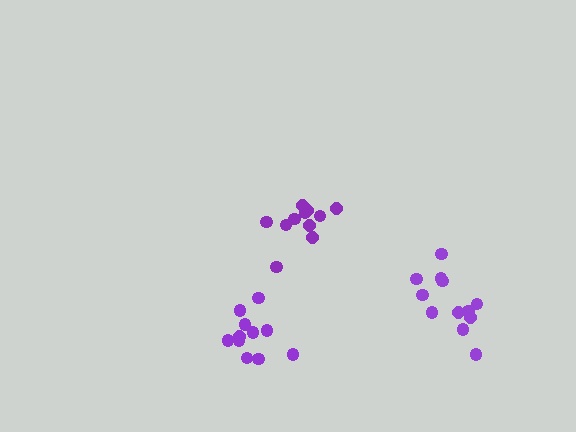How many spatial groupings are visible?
There are 3 spatial groupings.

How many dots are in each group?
Group 1: 12 dots, Group 2: 11 dots, Group 3: 11 dots (34 total).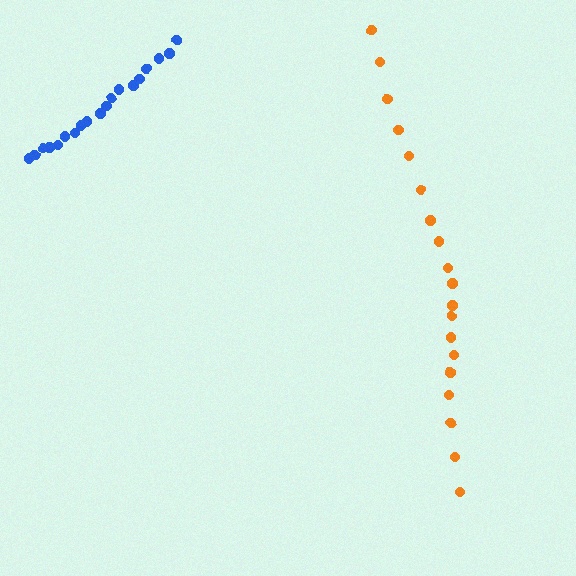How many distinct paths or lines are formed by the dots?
There are 2 distinct paths.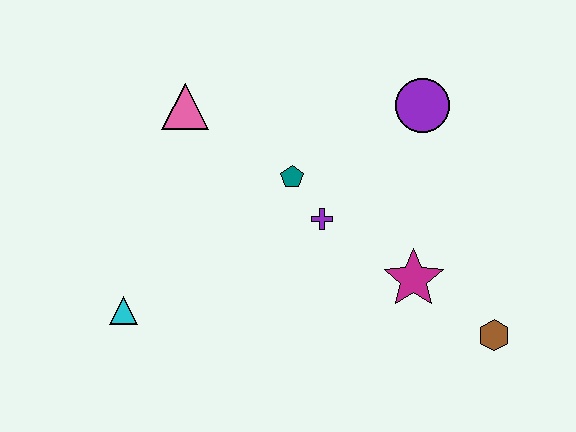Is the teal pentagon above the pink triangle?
No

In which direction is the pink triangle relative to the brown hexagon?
The pink triangle is to the left of the brown hexagon.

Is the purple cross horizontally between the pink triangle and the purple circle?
Yes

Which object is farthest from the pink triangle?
The brown hexagon is farthest from the pink triangle.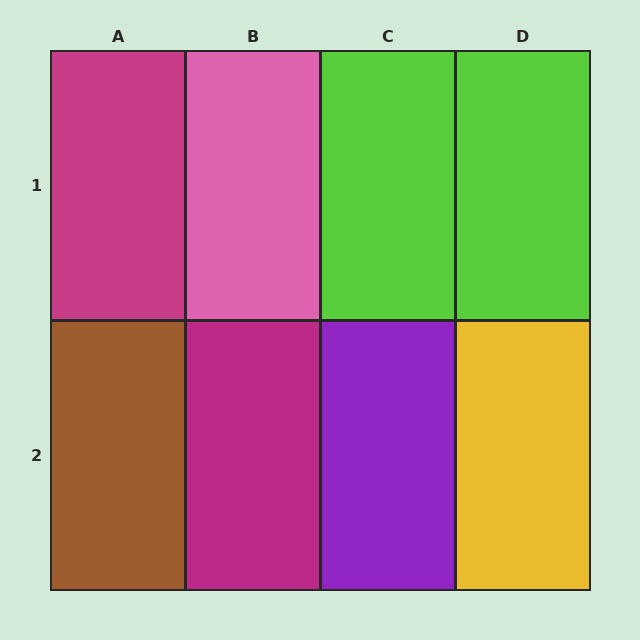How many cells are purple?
1 cell is purple.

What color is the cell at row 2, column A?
Brown.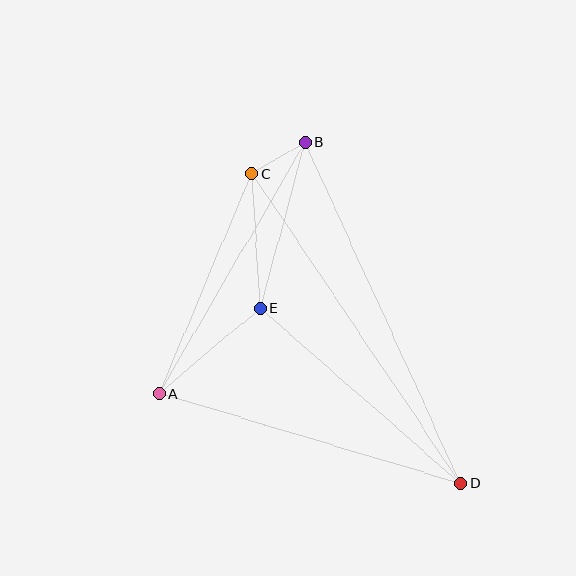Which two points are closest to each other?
Points B and C are closest to each other.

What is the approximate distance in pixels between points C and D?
The distance between C and D is approximately 374 pixels.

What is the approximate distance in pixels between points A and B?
The distance between A and B is approximately 290 pixels.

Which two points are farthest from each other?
Points B and D are farthest from each other.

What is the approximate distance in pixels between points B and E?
The distance between B and E is approximately 171 pixels.